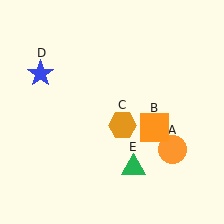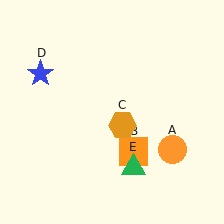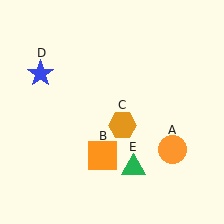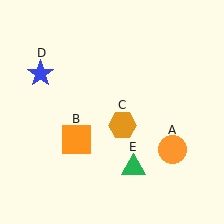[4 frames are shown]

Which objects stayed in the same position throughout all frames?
Orange circle (object A) and orange hexagon (object C) and blue star (object D) and green triangle (object E) remained stationary.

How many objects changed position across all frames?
1 object changed position: orange square (object B).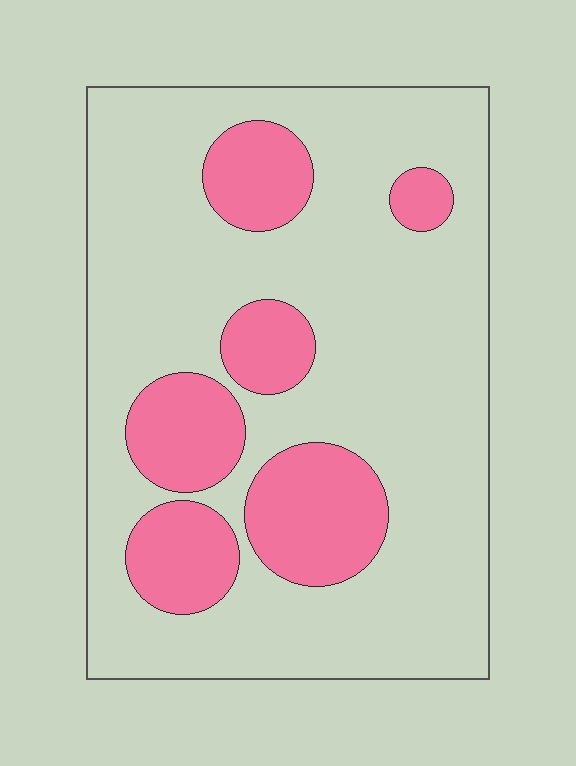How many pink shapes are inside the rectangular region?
6.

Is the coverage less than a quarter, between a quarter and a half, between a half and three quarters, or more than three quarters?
Less than a quarter.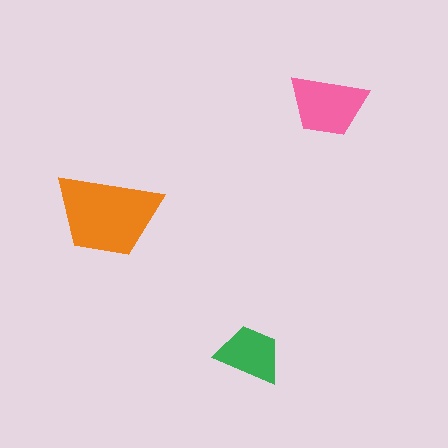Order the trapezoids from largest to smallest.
the orange one, the pink one, the green one.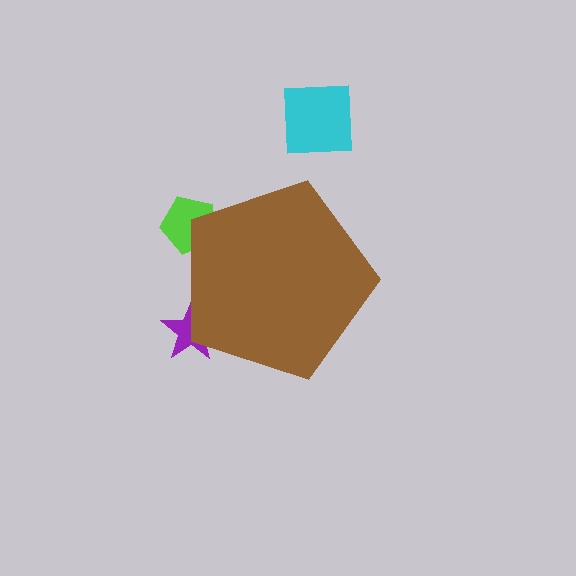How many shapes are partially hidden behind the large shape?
2 shapes are partially hidden.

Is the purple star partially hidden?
Yes, the purple star is partially hidden behind the brown pentagon.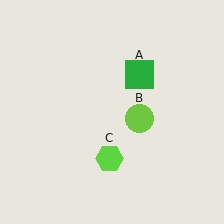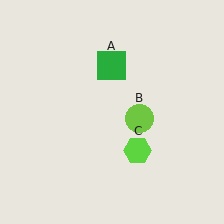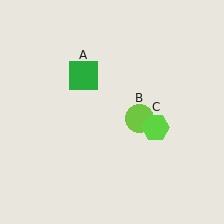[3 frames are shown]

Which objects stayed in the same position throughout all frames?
Lime circle (object B) remained stationary.